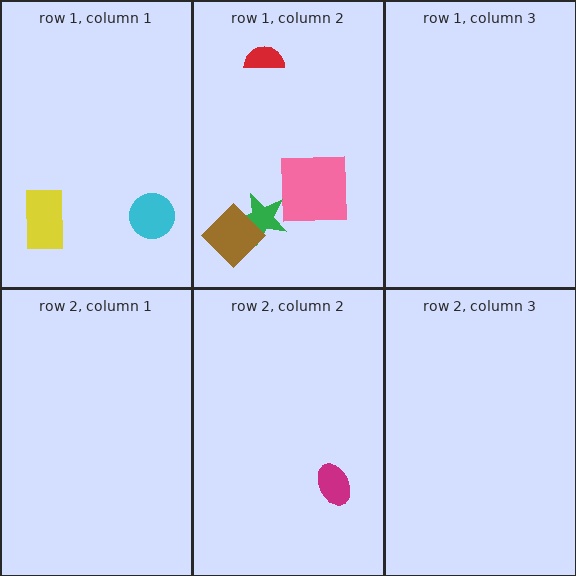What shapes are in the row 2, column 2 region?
The magenta ellipse.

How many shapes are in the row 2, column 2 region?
1.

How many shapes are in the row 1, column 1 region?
2.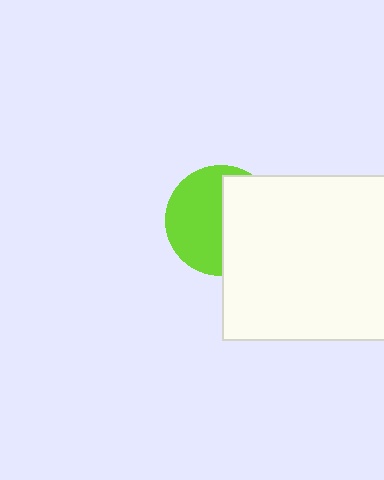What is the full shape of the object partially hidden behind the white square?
The partially hidden object is a lime circle.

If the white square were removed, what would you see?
You would see the complete lime circle.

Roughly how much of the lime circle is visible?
About half of it is visible (roughly 53%).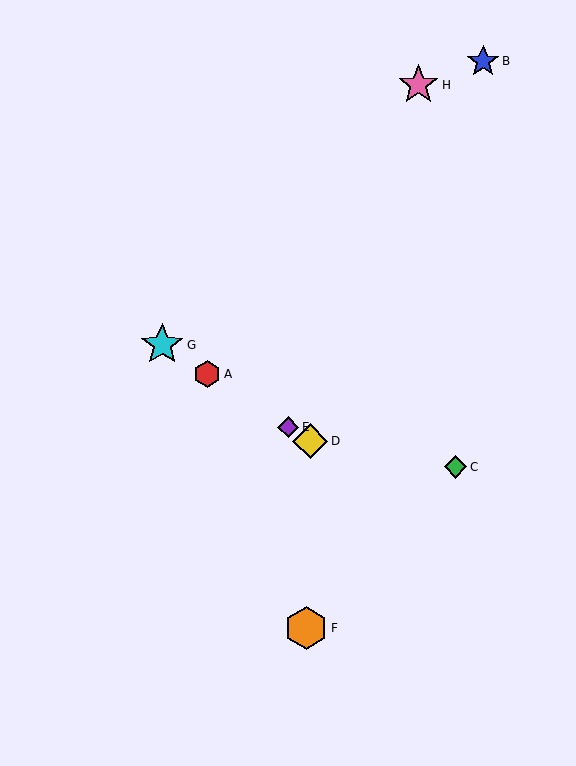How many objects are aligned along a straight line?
4 objects (A, D, E, G) are aligned along a straight line.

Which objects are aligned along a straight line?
Objects A, D, E, G are aligned along a straight line.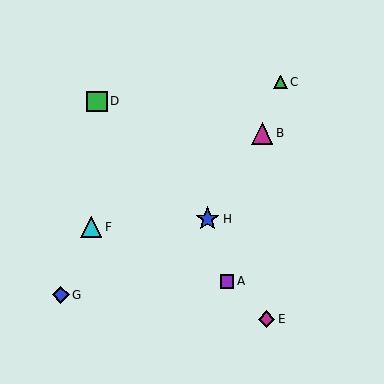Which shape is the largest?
The blue star (labeled H) is the largest.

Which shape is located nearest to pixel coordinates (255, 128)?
The magenta triangle (labeled B) at (262, 133) is nearest to that location.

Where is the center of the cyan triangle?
The center of the cyan triangle is at (91, 227).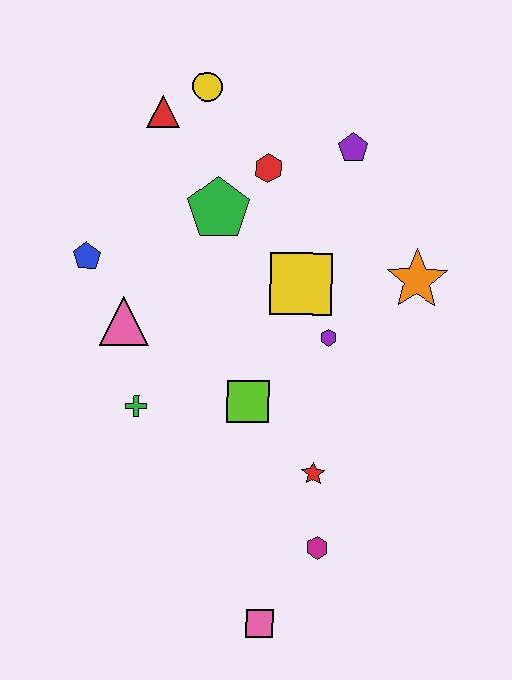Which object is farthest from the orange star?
The pink square is farthest from the orange star.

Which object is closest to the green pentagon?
The red hexagon is closest to the green pentagon.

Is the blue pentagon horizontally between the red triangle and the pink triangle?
No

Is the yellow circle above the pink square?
Yes